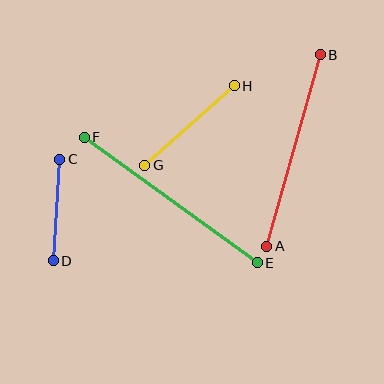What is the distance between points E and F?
The distance is approximately 214 pixels.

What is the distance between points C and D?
The distance is approximately 101 pixels.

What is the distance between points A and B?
The distance is approximately 199 pixels.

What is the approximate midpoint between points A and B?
The midpoint is at approximately (293, 150) pixels.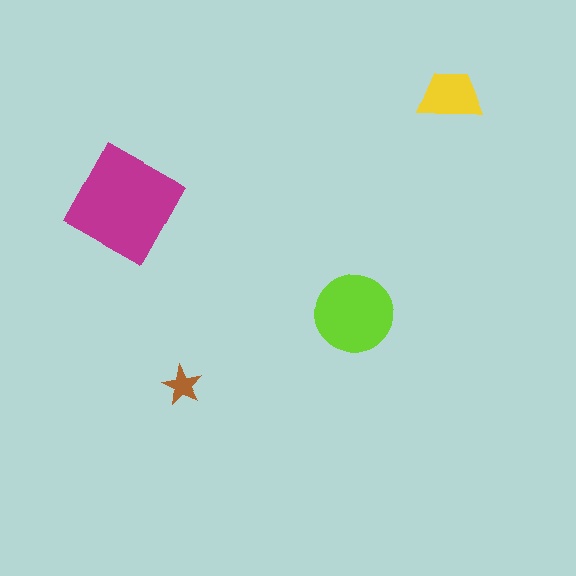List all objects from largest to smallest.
The magenta square, the lime circle, the yellow trapezoid, the brown star.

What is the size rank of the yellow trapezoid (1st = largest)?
3rd.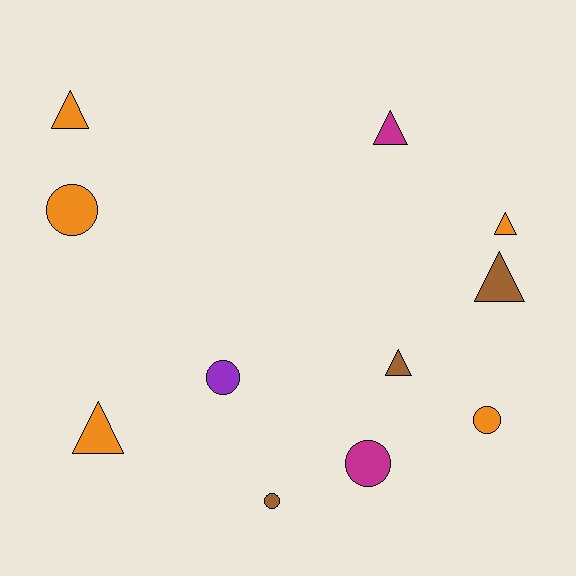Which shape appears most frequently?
Triangle, with 6 objects.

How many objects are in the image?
There are 11 objects.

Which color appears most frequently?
Orange, with 5 objects.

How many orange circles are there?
There are 2 orange circles.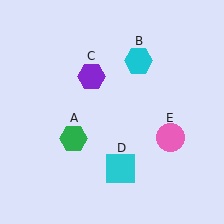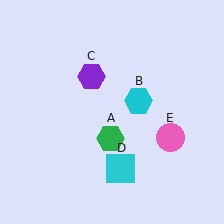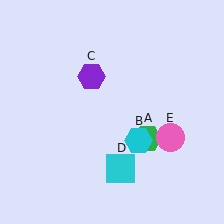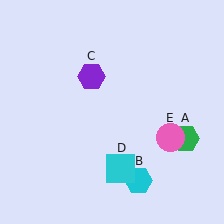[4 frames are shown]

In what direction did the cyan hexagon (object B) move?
The cyan hexagon (object B) moved down.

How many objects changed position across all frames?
2 objects changed position: green hexagon (object A), cyan hexagon (object B).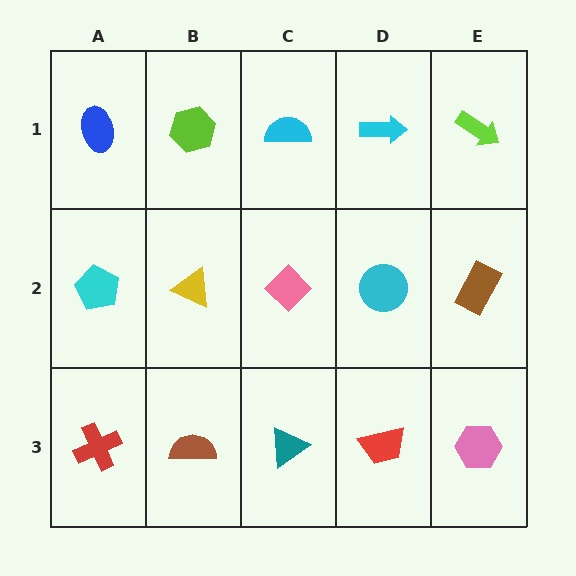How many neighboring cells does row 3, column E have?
2.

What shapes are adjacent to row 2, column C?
A cyan semicircle (row 1, column C), a teal triangle (row 3, column C), a yellow triangle (row 2, column B), a cyan circle (row 2, column D).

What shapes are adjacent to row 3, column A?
A cyan pentagon (row 2, column A), a brown semicircle (row 3, column B).